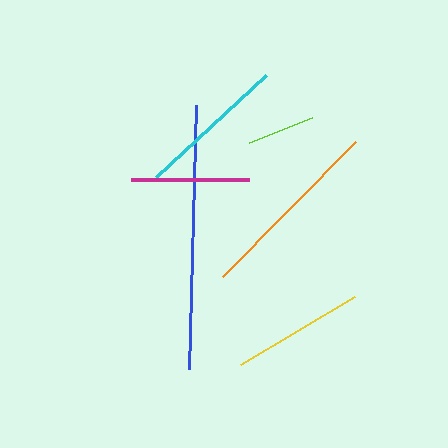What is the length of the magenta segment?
The magenta segment is approximately 118 pixels long.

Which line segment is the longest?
The blue line is the longest at approximately 264 pixels.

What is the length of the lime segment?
The lime segment is approximately 68 pixels long.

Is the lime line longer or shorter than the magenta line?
The magenta line is longer than the lime line.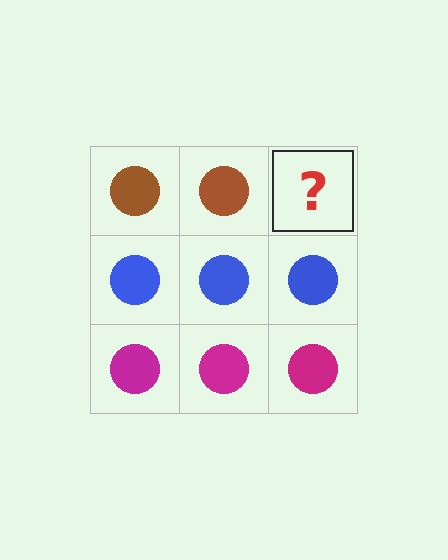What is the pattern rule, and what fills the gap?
The rule is that each row has a consistent color. The gap should be filled with a brown circle.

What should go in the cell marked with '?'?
The missing cell should contain a brown circle.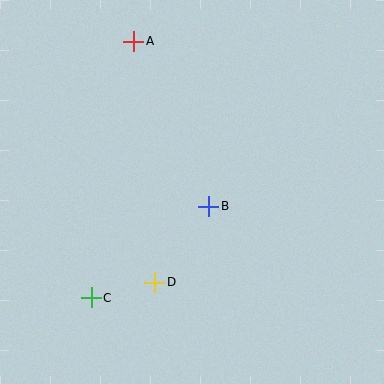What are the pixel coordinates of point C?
Point C is at (91, 298).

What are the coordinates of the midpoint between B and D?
The midpoint between B and D is at (182, 244).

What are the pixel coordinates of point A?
Point A is at (134, 41).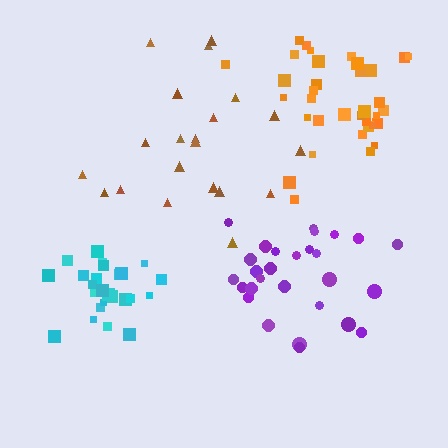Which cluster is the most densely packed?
Cyan.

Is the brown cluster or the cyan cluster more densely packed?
Cyan.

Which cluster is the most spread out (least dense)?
Brown.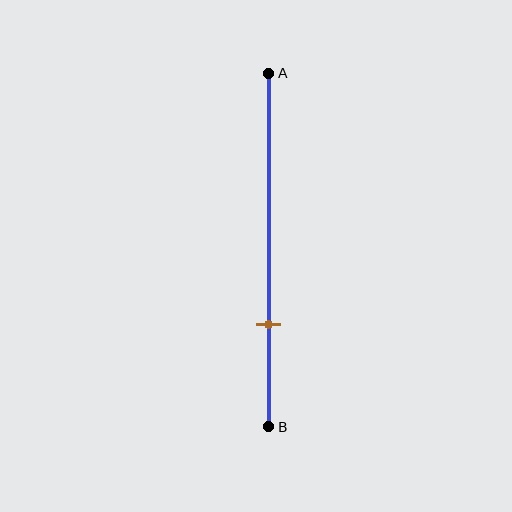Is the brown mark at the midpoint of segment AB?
No, the mark is at about 70% from A, not at the 50% midpoint.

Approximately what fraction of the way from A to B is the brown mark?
The brown mark is approximately 70% of the way from A to B.